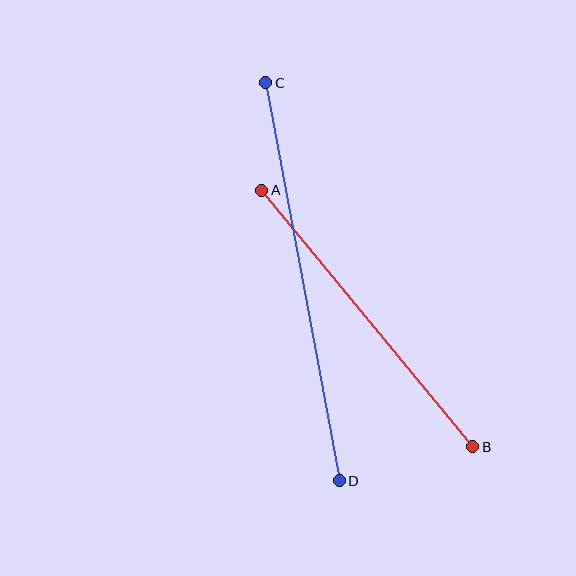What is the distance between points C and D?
The distance is approximately 405 pixels.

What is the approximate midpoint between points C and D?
The midpoint is at approximately (303, 282) pixels.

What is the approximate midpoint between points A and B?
The midpoint is at approximately (367, 319) pixels.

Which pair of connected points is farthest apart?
Points C and D are farthest apart.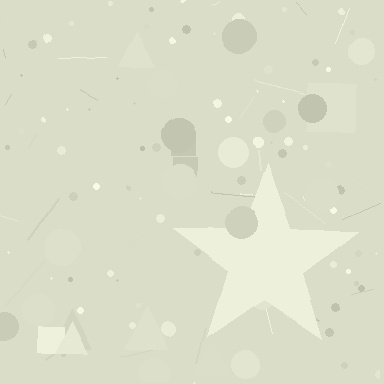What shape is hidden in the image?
A star is hidden in the image.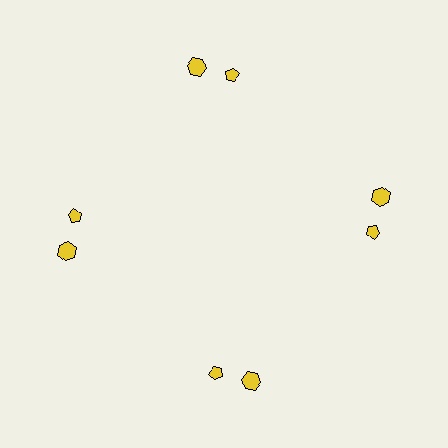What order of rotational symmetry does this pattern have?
This pattern has 4-fold rotational symmetry.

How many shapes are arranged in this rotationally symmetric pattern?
There are 8 shapes, arranged in 4 groups of 2.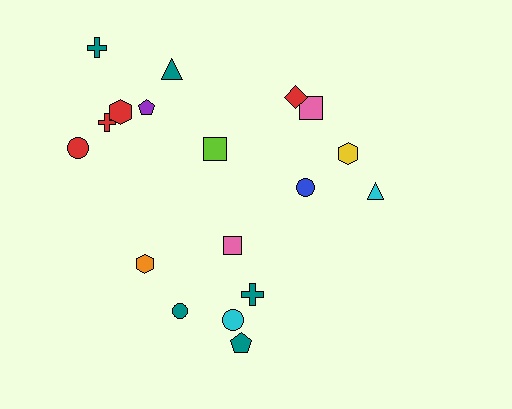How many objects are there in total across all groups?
There are 18 objects.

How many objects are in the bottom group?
There are 6 objects.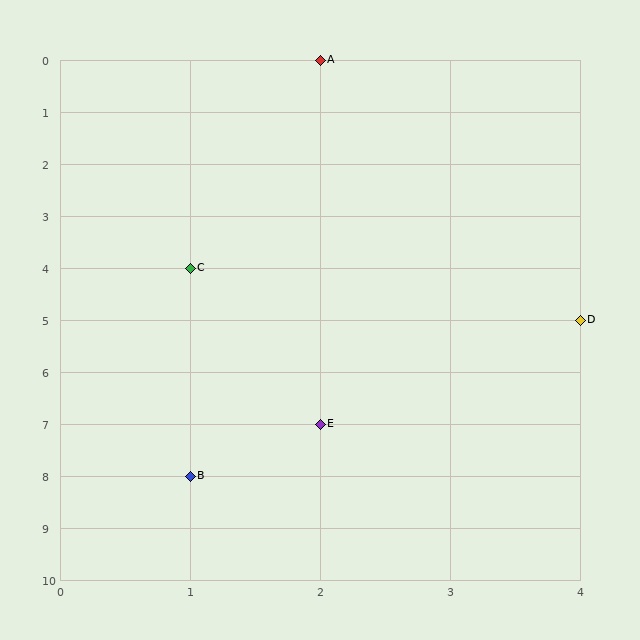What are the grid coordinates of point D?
Point D is at grid coordinates (4, 5).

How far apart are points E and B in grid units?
Points E and B are 1 column and 1 row apart (about 1.4 grid units diagonally).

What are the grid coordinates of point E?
Point E is at grid coordinates (2, 7).